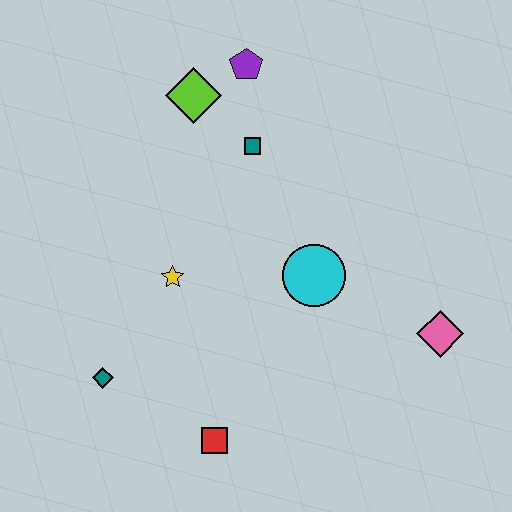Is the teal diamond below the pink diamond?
Yes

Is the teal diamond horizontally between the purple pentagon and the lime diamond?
No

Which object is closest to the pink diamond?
The cyan circle is closest to the pink diamond.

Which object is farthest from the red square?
The purple pentagon is farthest from the red square.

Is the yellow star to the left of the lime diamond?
Yes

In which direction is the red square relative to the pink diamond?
The red square is to the left of the pink diamond.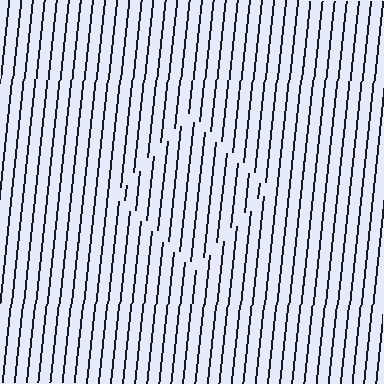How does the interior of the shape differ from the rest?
The interior of the shape contains the same grating, shifted by half a period — the contour is defined by the phase discontinuity where line-ends from the inner and outer gratings abut.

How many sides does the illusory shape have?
4 sides — the line-ends trace a square.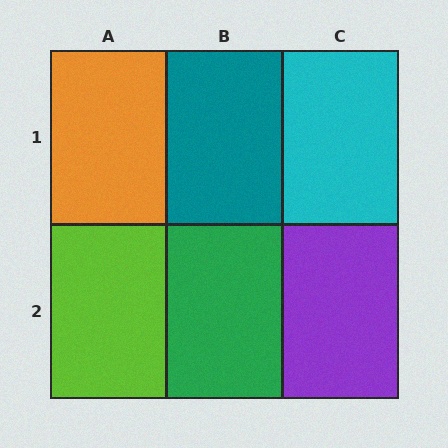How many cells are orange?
1 cell is orange.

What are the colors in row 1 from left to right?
Orange, teal, cyan.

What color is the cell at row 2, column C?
Purple.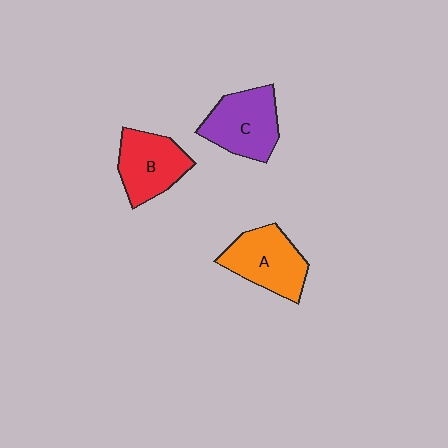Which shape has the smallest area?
Shape B (red).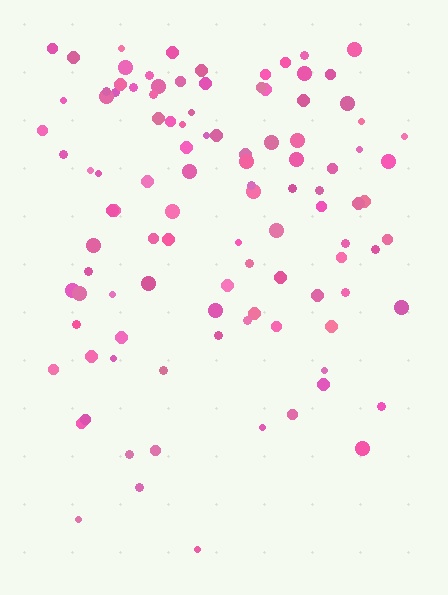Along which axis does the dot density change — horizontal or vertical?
Vertical.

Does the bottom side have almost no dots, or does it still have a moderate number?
Still a moderate number, just noticeably fewer than the top.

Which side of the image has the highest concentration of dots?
The top.